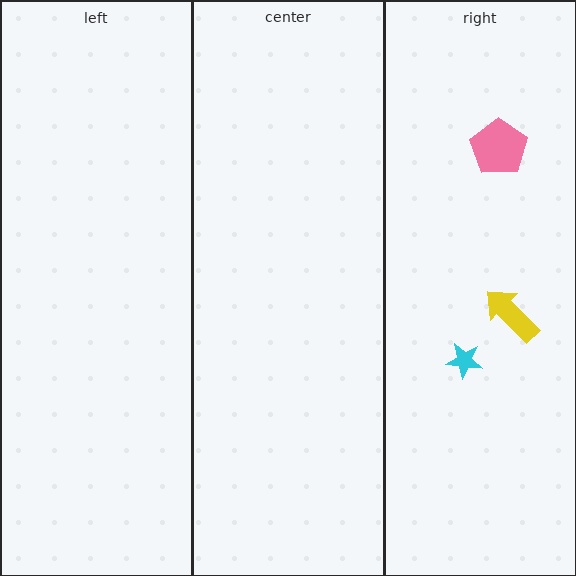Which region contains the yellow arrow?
The right region.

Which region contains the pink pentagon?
The right region.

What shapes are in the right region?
The cyan star, the pink pentagon, the yellow arrow.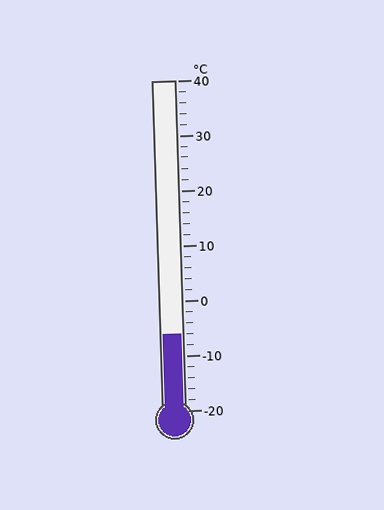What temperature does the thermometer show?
The thermometer shows approximately -6°C.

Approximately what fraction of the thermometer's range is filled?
The thermometer is filled to approximately 25% of its range.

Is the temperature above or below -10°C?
The temperature is above -10°C.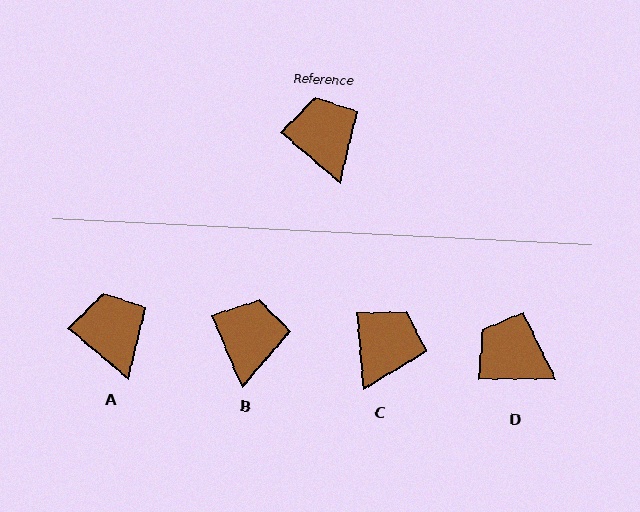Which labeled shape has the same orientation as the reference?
A.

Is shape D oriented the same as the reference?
No, it is off by about 40 degrees.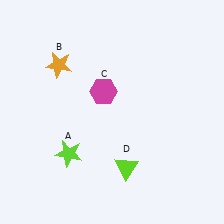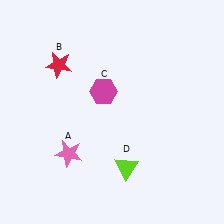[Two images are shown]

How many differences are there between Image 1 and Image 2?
There are 2 differences between the two images.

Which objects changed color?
A changed from lime to pink. B changed from orange to red.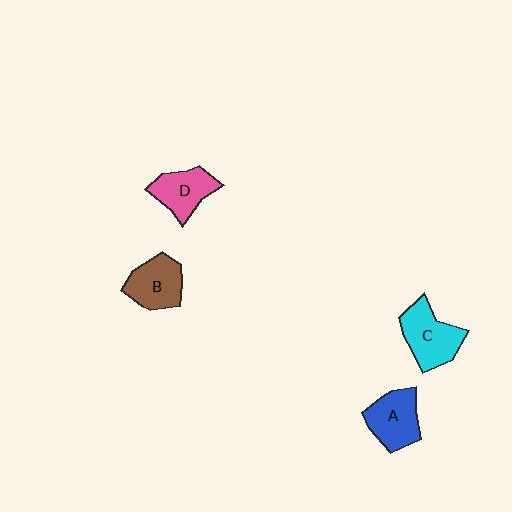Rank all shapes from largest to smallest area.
From largest to smallest: C (cyan), A (blue), B (brown), D (pink).